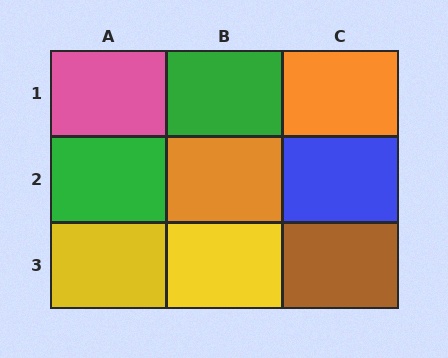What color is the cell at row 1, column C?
Orange.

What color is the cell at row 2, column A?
Green.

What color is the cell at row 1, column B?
Green.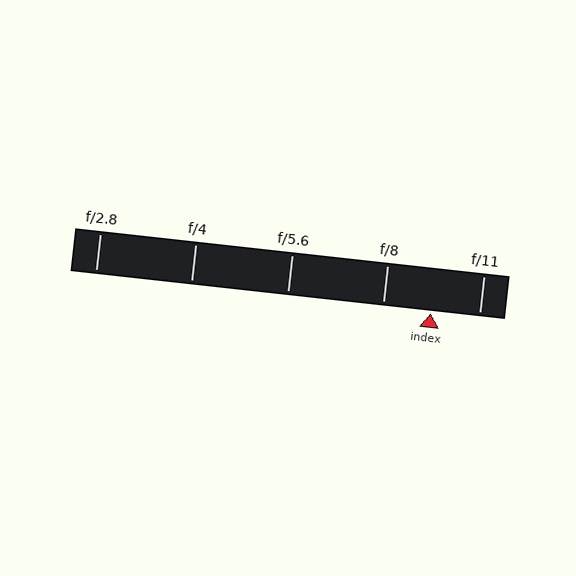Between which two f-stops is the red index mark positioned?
The index mark is between f/8 and f/11.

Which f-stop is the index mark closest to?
The index mark is closest to f/8.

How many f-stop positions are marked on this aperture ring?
There are 5 f-stop positions marked.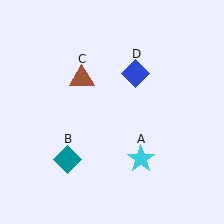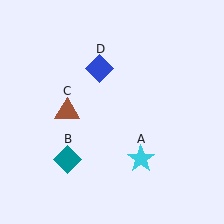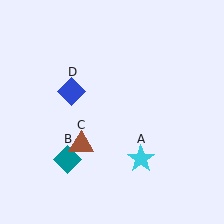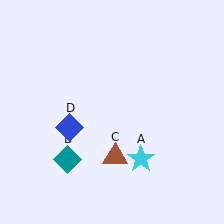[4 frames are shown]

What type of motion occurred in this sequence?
The brown triangle (object C), blue diamond (object D) rotated counterclockwise around the center of the scene.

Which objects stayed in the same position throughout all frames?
Cyan star (object A) and teal diamond (object B) remained stationary.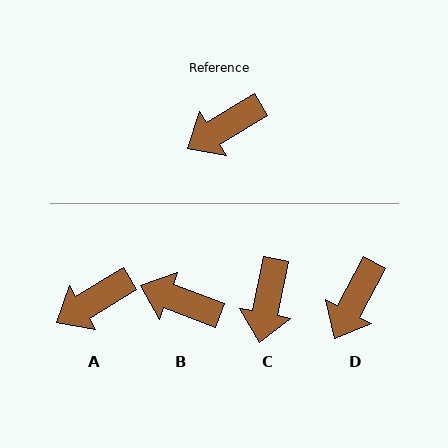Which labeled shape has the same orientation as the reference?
A.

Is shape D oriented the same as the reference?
No, it is off by about 31 degrees.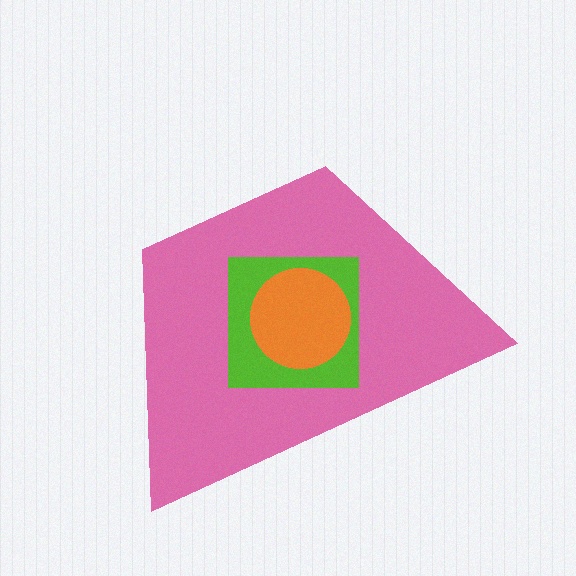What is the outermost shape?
The pink trapezoid.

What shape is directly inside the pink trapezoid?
The lime square.